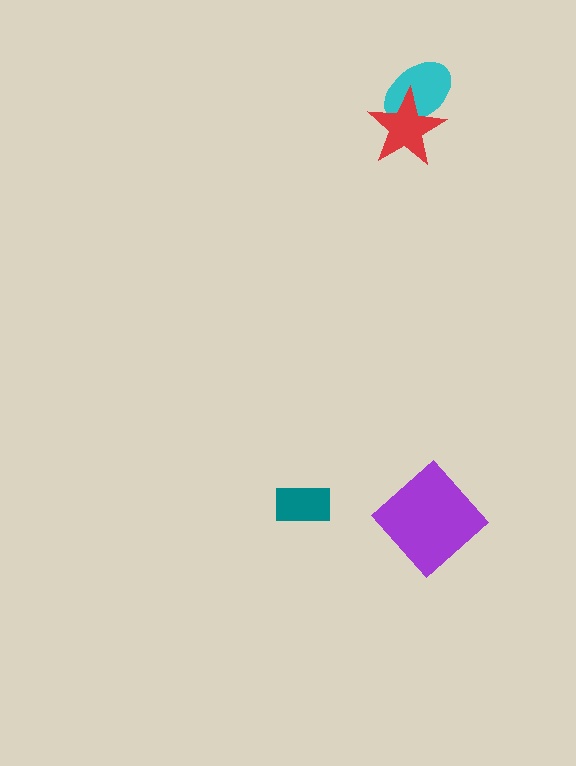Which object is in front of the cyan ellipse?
The red star is in front of the cyan ellipse.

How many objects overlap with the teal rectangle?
0 objects overlap with the teal rectangle.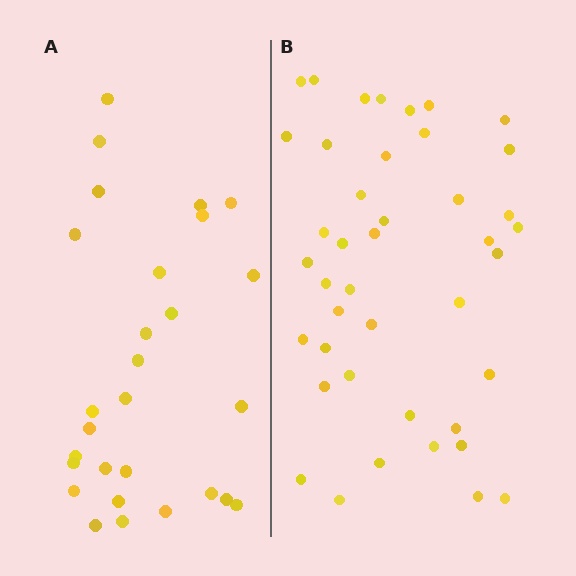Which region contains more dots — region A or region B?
Region B (the right region) has more dots.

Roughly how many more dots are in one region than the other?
Region B has approximately 15 more dots than region A.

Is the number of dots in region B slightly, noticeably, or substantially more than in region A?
Region B has substantially more. The ratio is roughly 1.5 to 1.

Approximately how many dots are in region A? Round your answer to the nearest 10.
About 30 dots. (The exact count is 28, which rounds to 30.)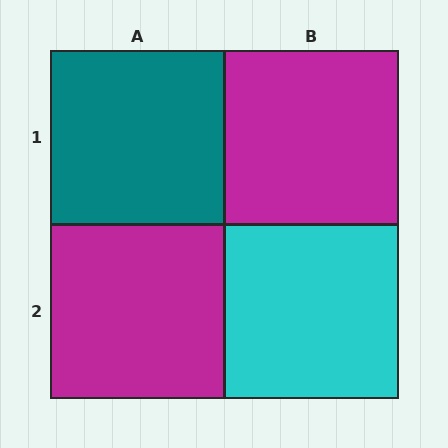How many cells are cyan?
1 cell is cyan.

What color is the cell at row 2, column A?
Magenta.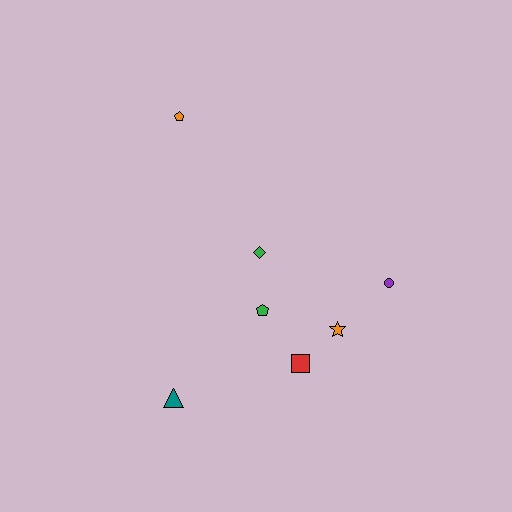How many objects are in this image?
There are 7 objects.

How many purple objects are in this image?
There is 1 purple object.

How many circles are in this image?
There is 1 circle.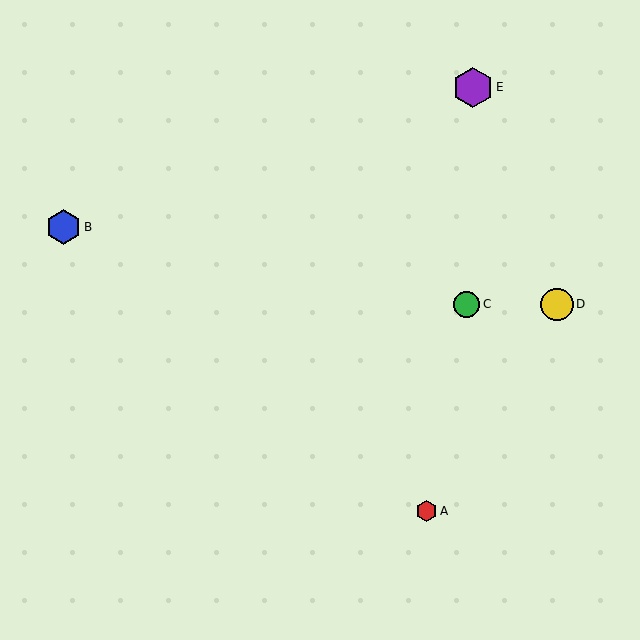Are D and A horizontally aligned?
No, D is at y≈304 and A is at y≈511.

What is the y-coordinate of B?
Object B is at y≈227.